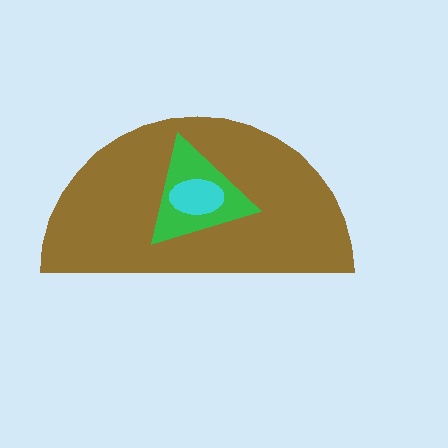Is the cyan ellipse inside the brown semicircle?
Yes.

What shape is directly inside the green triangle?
The cyan ellipse.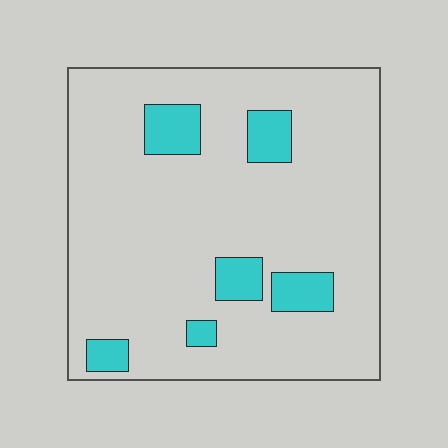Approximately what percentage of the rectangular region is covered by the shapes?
Approximately 10%.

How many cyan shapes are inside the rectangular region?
6.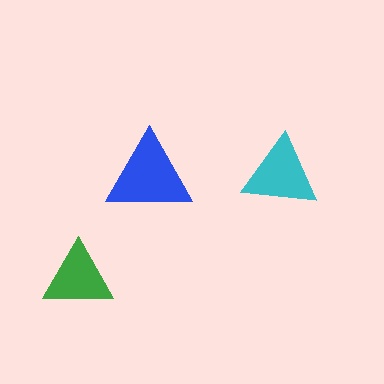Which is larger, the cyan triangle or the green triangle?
The cyan one.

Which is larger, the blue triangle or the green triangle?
The blue one.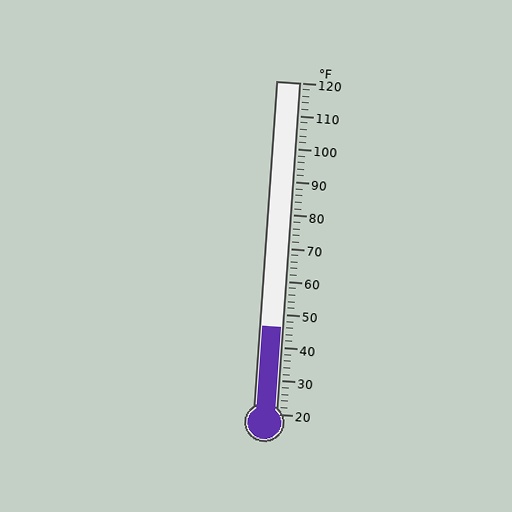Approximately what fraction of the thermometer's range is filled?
The thermometer is filled to approximately 25% of its range.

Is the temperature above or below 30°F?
The temperature is above 30°F.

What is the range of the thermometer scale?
The thermometer scale ranges from 20°F to 120°F.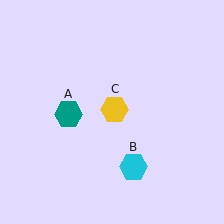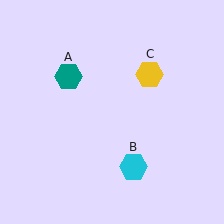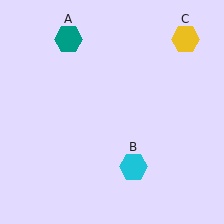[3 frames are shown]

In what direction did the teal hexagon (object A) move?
The teal hexagon (object A) moved up.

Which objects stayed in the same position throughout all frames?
Cyan hexagon (object B) remained stationary.